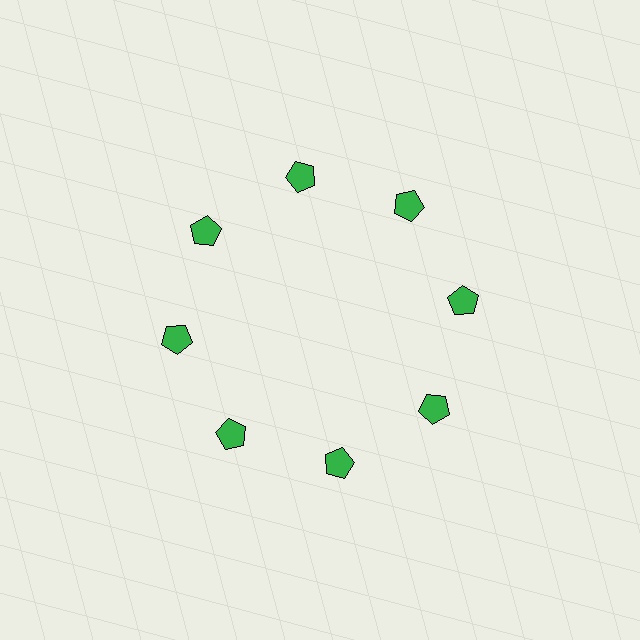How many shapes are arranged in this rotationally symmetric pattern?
There are 8 shapes, arranged in 8 groups of 1.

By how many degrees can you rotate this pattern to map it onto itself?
The pattern maps onto itself every 45 degrees of rotation.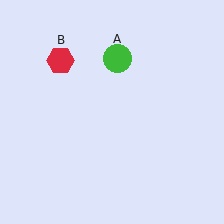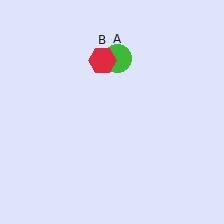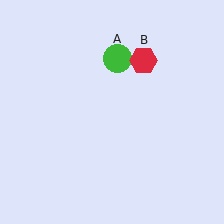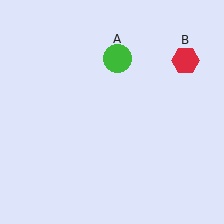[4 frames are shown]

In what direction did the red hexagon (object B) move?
The red hexagon (object B) moved right.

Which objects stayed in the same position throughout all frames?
Green circle (object A) remained stationary.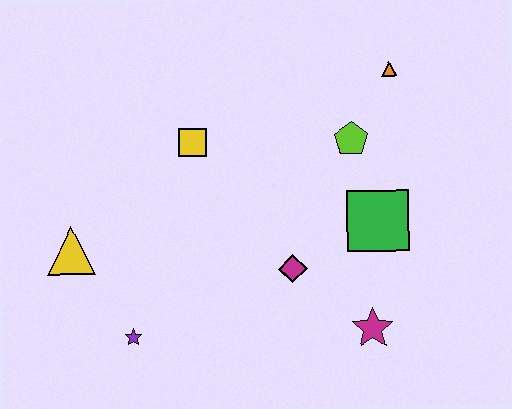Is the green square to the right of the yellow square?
Yes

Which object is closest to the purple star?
The yellow triangle is closest to the purple star.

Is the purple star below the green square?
Yes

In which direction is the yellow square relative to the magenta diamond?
The yellow square is above the magenta diamond.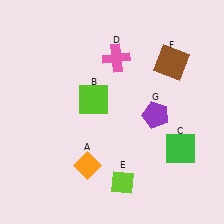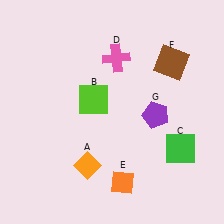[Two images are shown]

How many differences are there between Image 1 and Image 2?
There is 1 difference between the two images.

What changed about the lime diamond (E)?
In Image 1, E is lime. In Image 2, it changed to orange.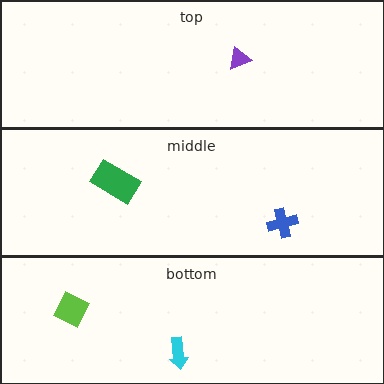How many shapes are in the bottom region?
2.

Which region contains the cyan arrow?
The bottom region.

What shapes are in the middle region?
The green rectangle, the blue cross.